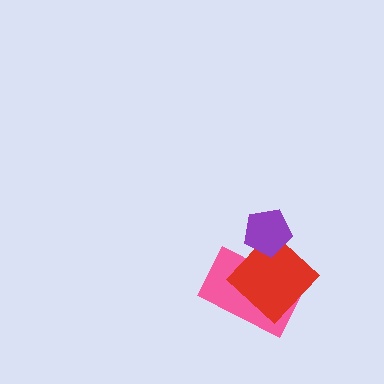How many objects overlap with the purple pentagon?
2 objects overlap with the purple pentagon.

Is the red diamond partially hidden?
Yes, it is partially covered by another shape.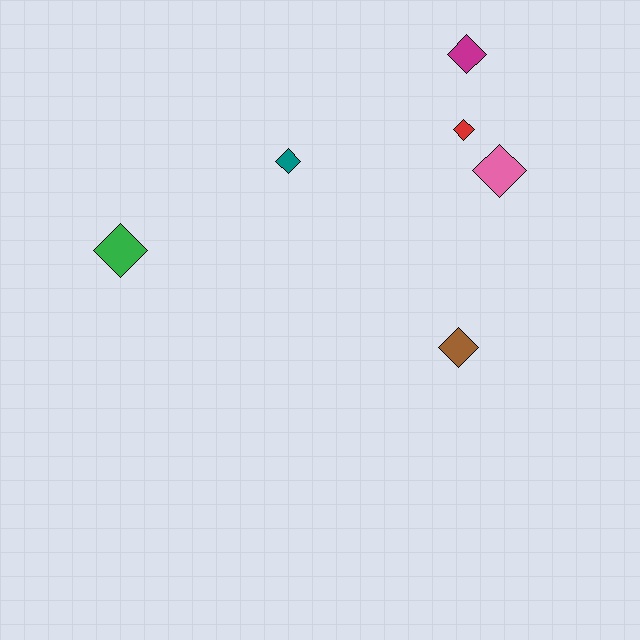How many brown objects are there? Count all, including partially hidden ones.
There is 1 brown object.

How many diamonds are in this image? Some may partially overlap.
There are 6 diamonds.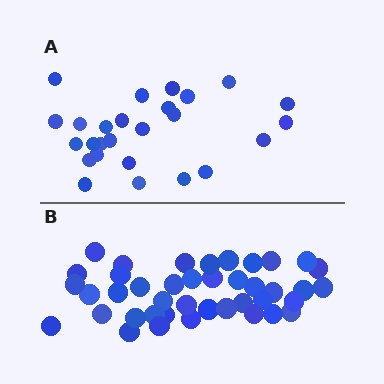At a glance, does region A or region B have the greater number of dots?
Region B (the bottom region) has more dots.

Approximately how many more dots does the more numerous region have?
Region B has approximately 15 more dots than region A.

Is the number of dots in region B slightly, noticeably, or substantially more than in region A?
Region B has substantially more. The ratio is roughly 1.6 to 1.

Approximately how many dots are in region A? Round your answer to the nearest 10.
About 30 dots. (The exact count is 26, which rounds to 30.)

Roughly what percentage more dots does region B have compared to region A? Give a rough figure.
About 60% more.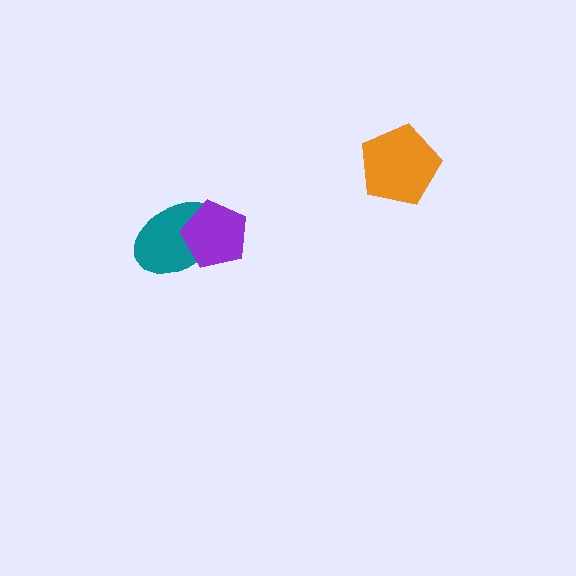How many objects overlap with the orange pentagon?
0 objects overlap with the orange pentagon.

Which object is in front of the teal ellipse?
The purple pentagon is in front of the teal ellipse.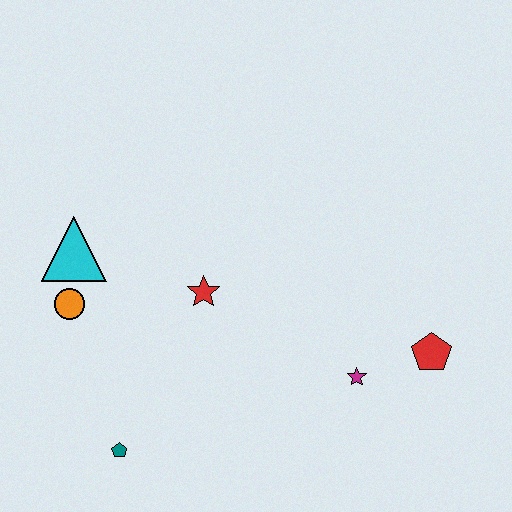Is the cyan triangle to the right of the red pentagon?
No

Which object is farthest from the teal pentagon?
The red pentagon is farthest from the teal pentagon.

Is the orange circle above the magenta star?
Yes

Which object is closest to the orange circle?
The cyan triangle is closest to the orange circle.